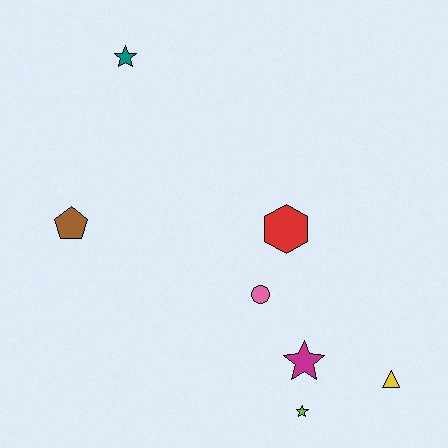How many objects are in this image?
There are 7 objects.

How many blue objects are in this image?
There are no blue objects.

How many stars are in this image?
There are 3 stars.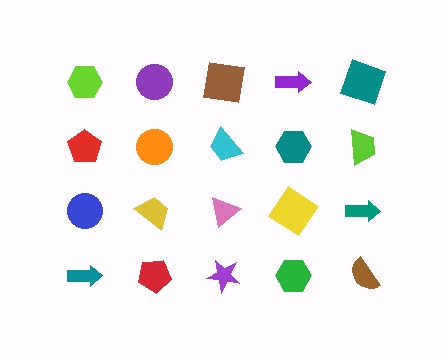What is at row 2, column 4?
A teal hexagon.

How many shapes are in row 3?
5 shapes.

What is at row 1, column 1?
A lime hexagon.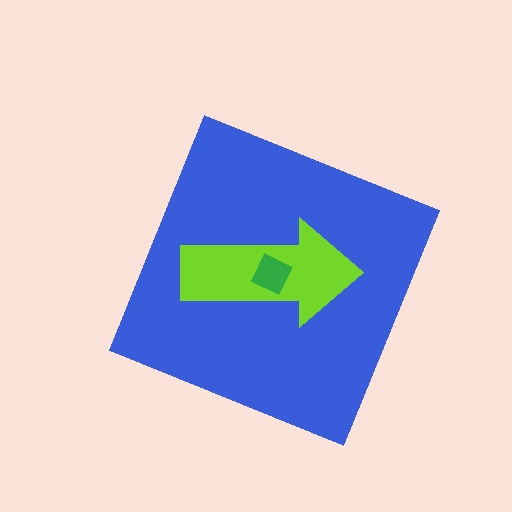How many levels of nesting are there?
3.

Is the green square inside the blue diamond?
Yes.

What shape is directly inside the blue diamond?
The lime arrow.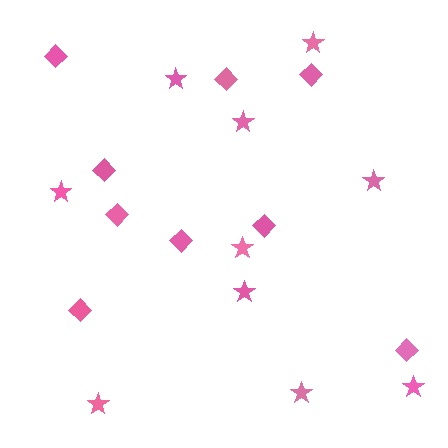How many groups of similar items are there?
There are 2 groups: one group of diamonds (9) and one group of stars (10).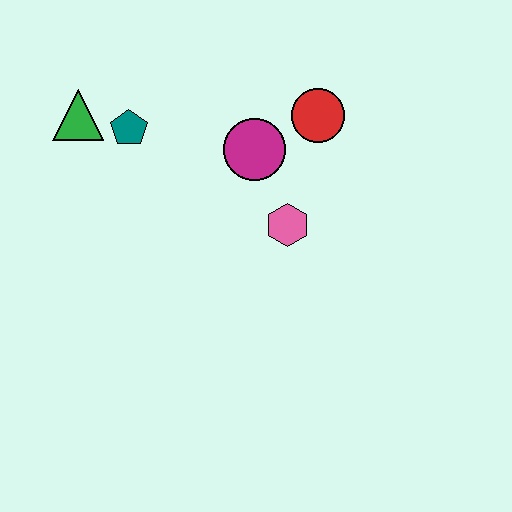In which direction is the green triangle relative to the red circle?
The green triangle is to the left of the red circle.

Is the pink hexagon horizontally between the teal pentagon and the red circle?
Yes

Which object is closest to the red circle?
The magenta circle is closest to the red circle.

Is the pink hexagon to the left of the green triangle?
No